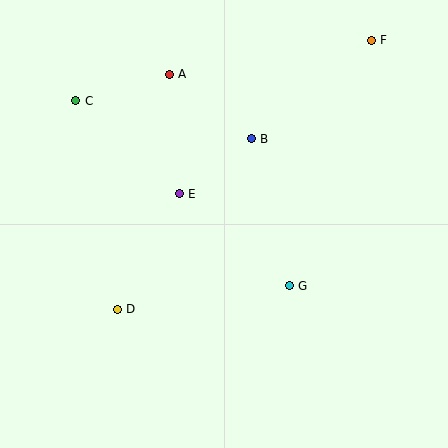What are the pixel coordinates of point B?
Point B is at (251, 139).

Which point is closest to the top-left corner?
Point C is closest to the top-left corner.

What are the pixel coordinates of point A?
Point A is at (169, 74).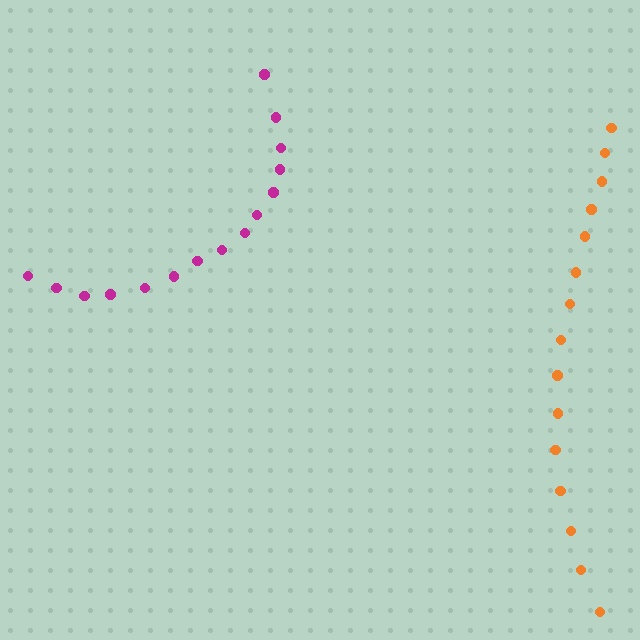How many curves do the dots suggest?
There are 2 distinct paths.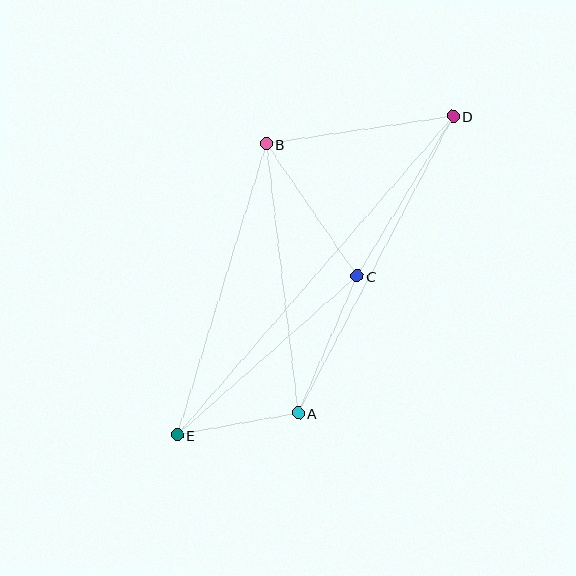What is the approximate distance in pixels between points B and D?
The distance between B and D is approximately 189 pixels.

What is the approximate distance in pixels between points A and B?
The distance between A and B is approximately 271 pixels.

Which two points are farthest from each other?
Points D and E are farthest from each other.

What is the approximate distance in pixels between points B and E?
The distance between B and E is approximately 304 pixels.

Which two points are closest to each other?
Points A and E are closest to each other.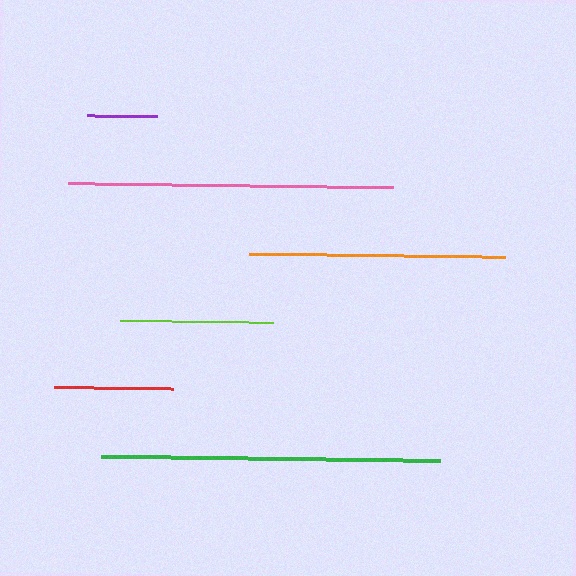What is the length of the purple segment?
The purple segment is approximately 70 pixels long.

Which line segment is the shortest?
The purple line is the shortest at approximately 70 pixels.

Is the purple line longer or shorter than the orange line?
The orange line is longer than the purple line.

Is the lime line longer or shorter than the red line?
The lime line is longer than the red line.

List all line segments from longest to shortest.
From longest to shortest: green, pink, orange, lime, red, purple.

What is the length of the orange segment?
The orange segment is approximately 256 pixels long.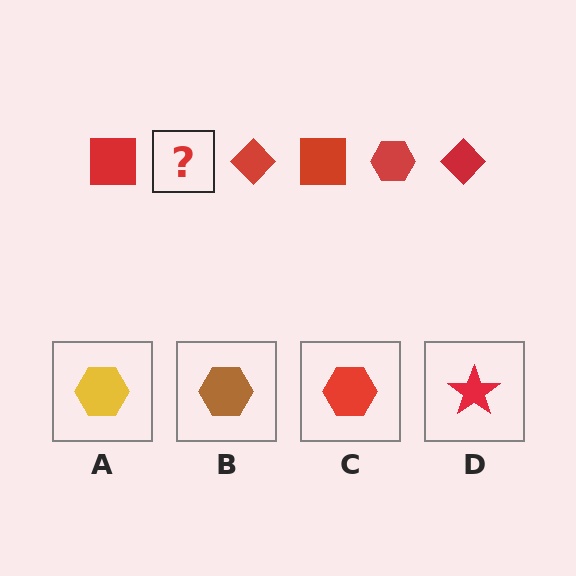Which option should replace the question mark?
Option C.